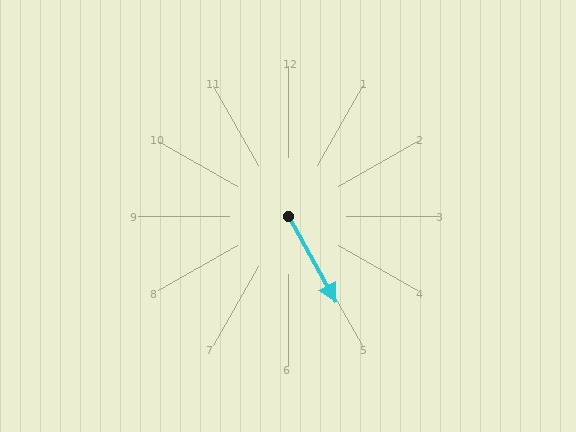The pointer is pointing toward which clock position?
Roughly 5 o'clock.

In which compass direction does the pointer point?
Southeast.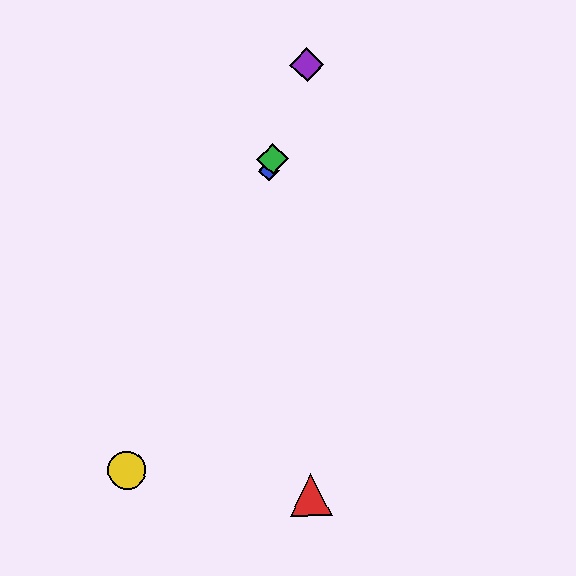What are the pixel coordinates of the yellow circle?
The yellow circle is at (127, 470).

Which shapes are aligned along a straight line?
The blue diamond, the green diamond, the purple diamond are aligned along a straight line.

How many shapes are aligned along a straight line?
3 shapes (the blue diamond, the green diamond, the purple diamond) are aligned along a straight line.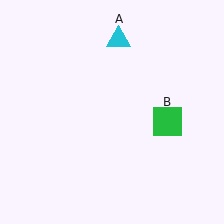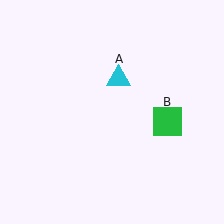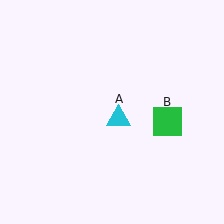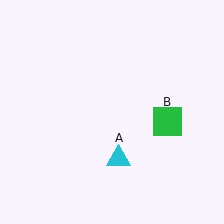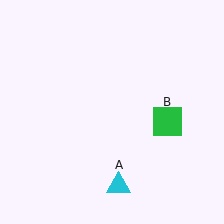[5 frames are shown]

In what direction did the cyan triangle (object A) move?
The cyan triangle (object A) moved down.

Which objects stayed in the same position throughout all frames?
Green square (object B) remained stationary.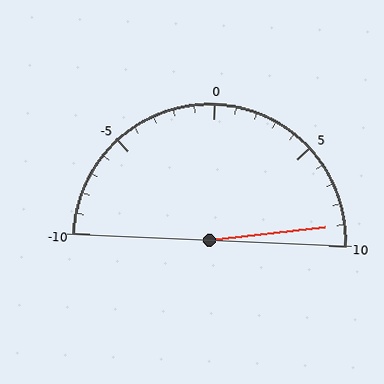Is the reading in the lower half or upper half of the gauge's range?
The reading is in the upper half of the range (-10 to 10).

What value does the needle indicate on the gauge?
The needle indicates approximately 9.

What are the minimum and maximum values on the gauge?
The gauge ranges from -10 to 10.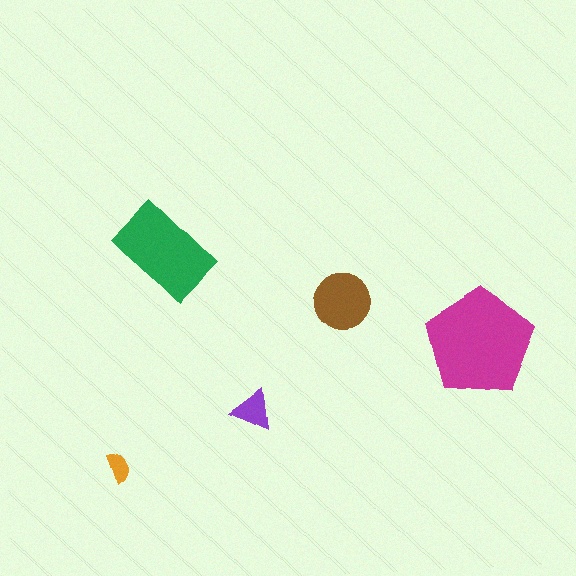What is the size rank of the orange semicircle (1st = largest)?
5th.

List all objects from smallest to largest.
The orange semicircle, the purple triangle, the brown circle, the green rectangle, the magenta pentagon.